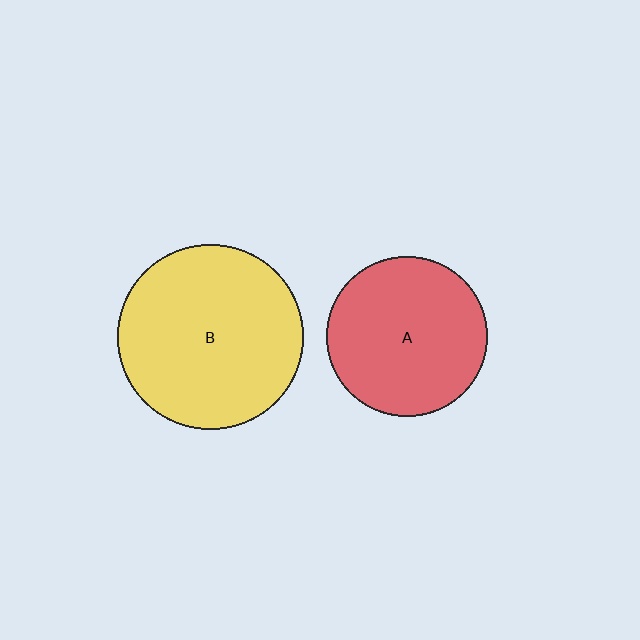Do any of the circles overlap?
No, none of the circles overlap.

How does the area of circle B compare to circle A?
Approximately 1.3 times.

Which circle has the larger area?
Circle B (yellow).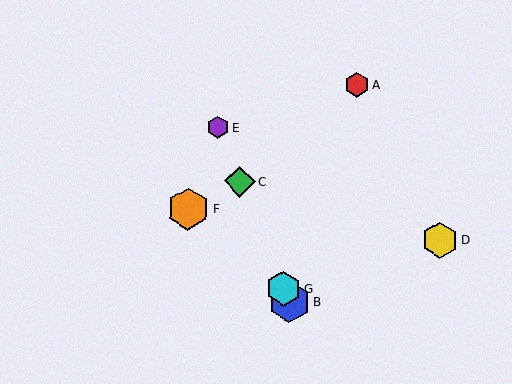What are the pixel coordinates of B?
Object B is at (289, 302).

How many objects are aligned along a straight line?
4 objects (B, C, E, G) are aligned along a straight line.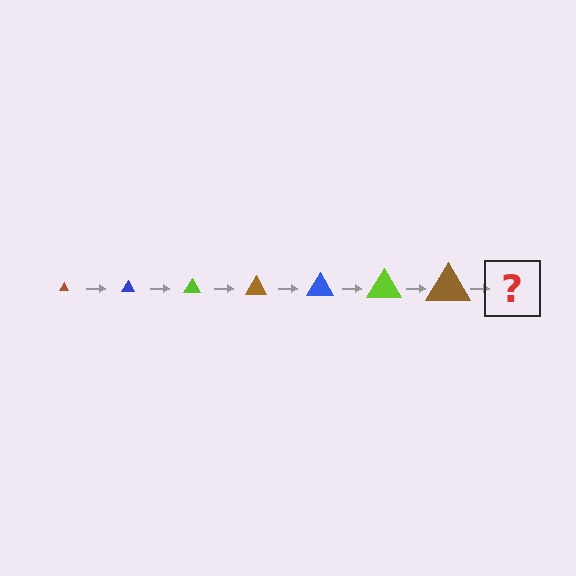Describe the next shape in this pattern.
It should be a blue triangle, larger than the previous one.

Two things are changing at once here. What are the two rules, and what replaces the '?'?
The two rules are that the triangle grows larger each step and the color cycles through brown, blue, and lime. The '?' should be a blue triangle, larger than the previous one.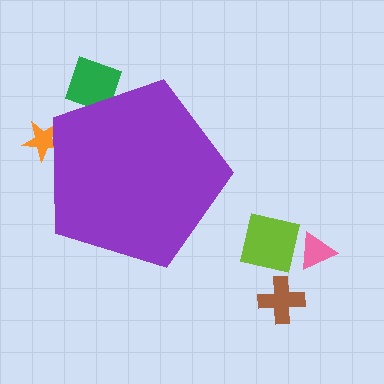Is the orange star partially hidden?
Yes, the orange star is partially hidden behind the purple pentagon.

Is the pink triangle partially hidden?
No, the pink triangle is fully visible.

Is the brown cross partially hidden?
No, the brown cross is fully visible.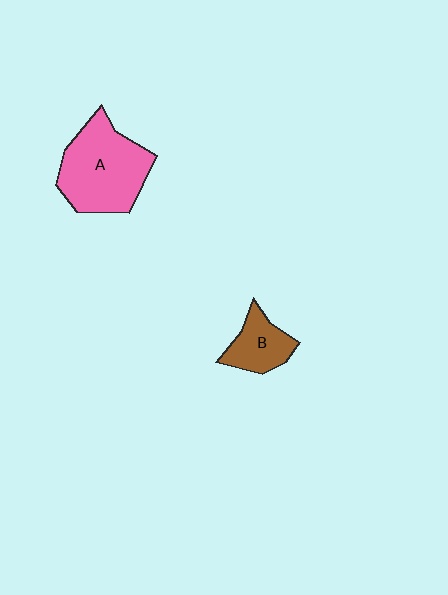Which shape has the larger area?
Shape A (pink).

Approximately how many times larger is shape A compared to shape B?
Approximately 2.2 times.